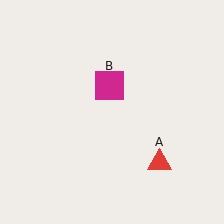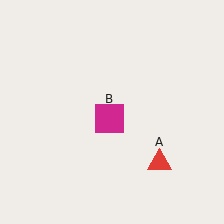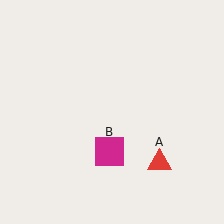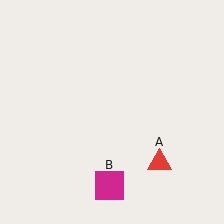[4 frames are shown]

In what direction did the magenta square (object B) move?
The magenta square (object B) moved down.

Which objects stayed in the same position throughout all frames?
Red triangle (object A) remained stationary.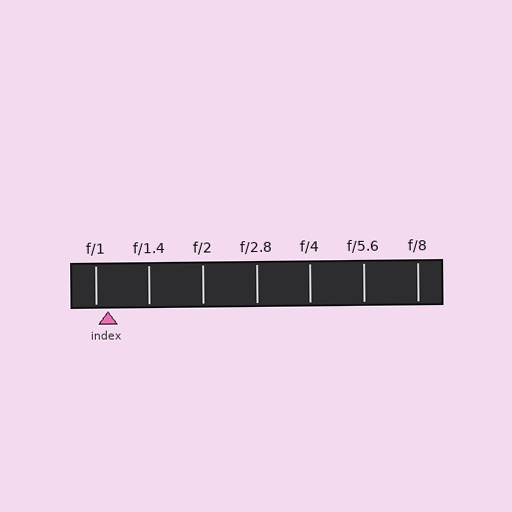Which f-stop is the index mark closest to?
The index mark is closest to f/1.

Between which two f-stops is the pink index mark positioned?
The index mark is between f/1 and f/1.4.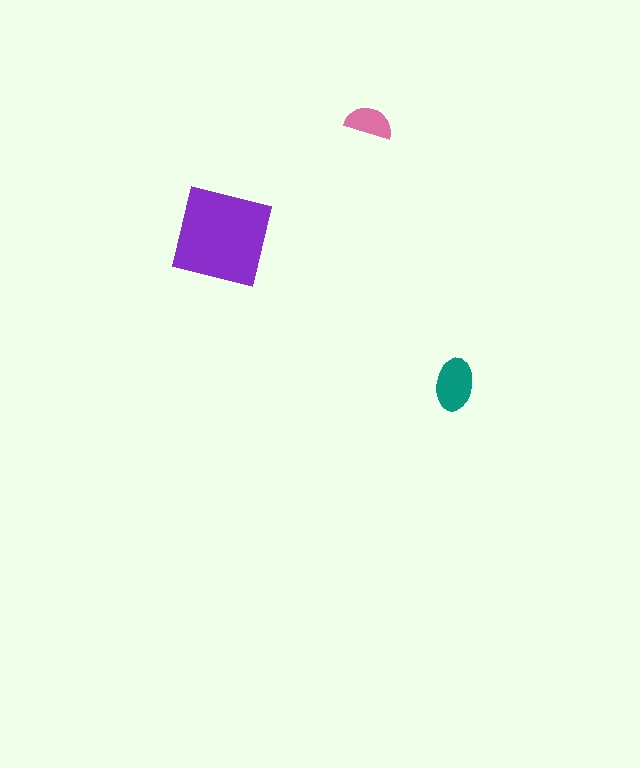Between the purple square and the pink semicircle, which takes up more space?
The purple square.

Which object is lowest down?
The teal ellipse is bottommost.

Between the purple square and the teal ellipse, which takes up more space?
The purple square.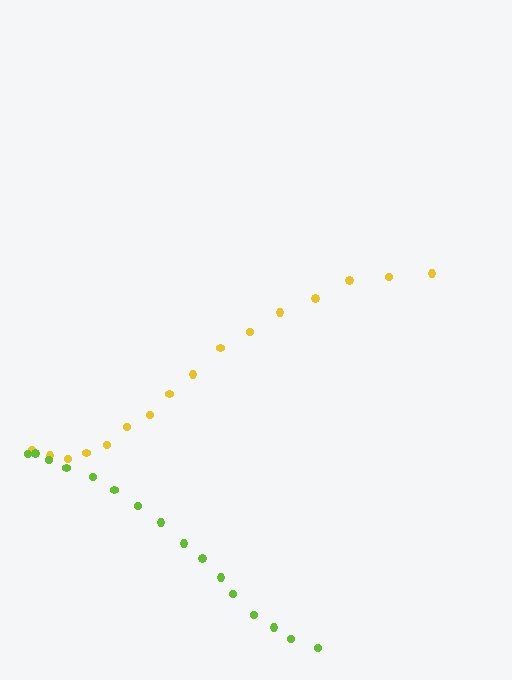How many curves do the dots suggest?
There are 2 distinct paths.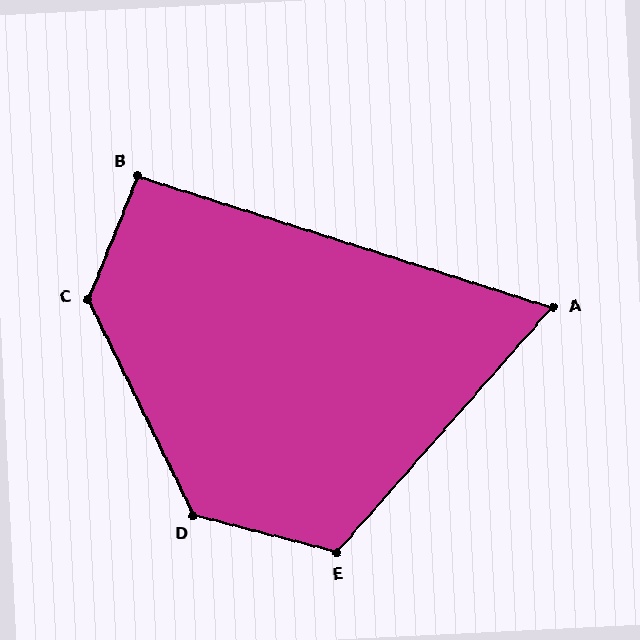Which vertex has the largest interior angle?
C, at approximately 132 degrees.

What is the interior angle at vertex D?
Approximately 130 degrees (obtuse).